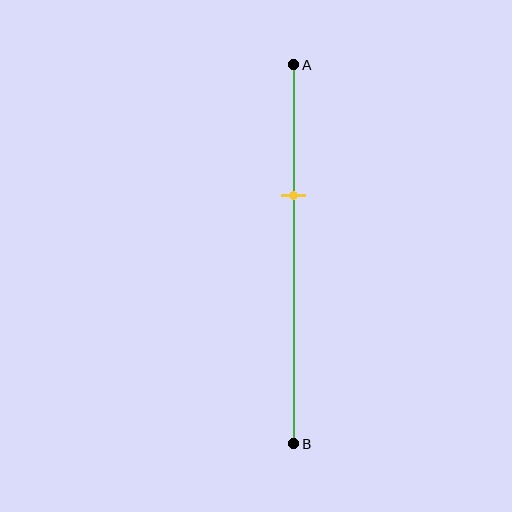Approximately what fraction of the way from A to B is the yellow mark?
The yellow mark is approximately 35% of the way from A to B.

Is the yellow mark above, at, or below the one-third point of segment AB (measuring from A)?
The yellow mark is approximately at the one-third point of segment AB.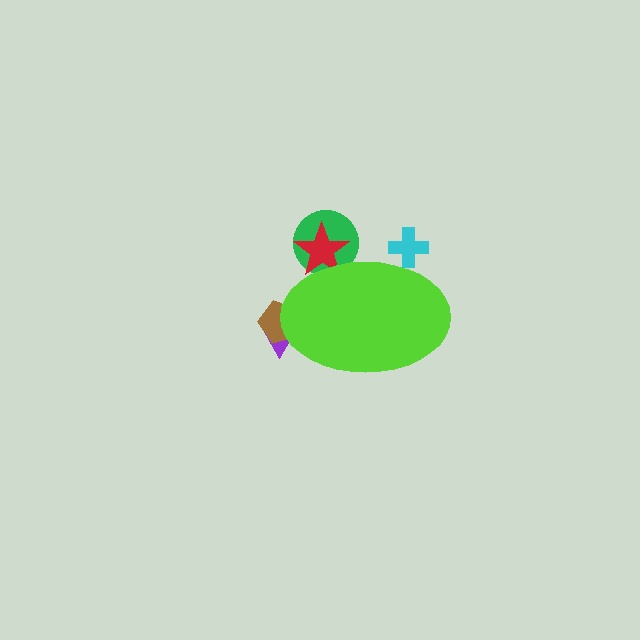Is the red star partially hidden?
Yes, the red star is partially hidden behind the lime ellipse.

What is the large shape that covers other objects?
A lime ellipse.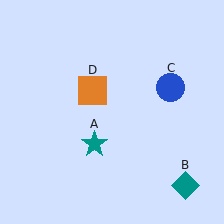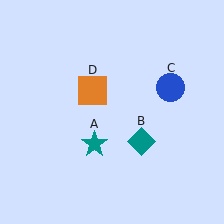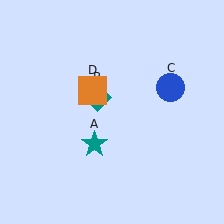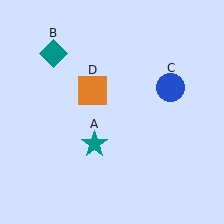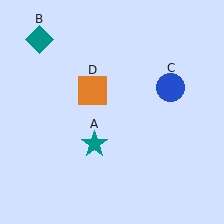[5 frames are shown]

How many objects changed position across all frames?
1 object changed position: teal diamond (object B).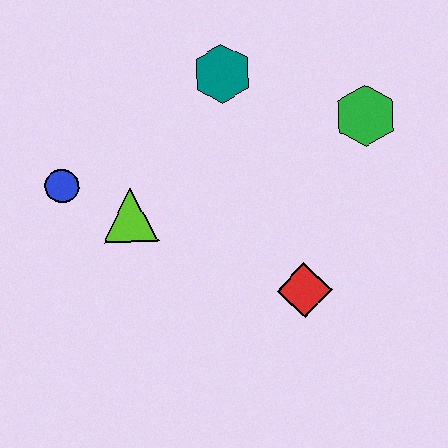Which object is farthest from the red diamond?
The blue circle is farthest from the red diamond.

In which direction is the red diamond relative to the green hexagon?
The red diamond is below the green hexagon.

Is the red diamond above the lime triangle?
No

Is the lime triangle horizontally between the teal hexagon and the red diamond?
No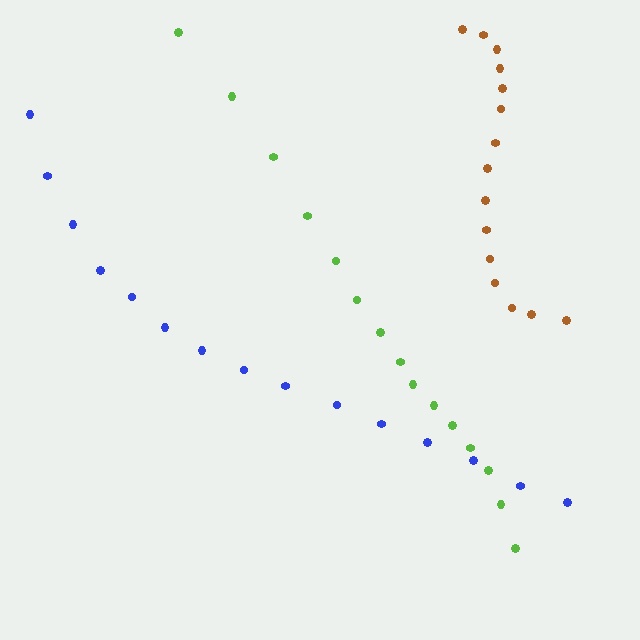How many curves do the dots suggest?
There are 3 distinct paths.